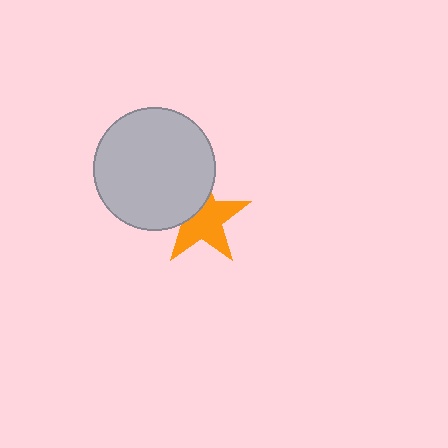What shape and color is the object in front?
The object in front is a light gray circle.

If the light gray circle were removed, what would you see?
You would see the complete orange star.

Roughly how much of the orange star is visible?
About half of it is visible (roughly 65%).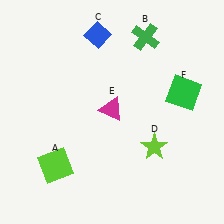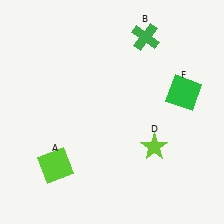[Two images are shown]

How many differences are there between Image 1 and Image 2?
There are 2 differences between the two images.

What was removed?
The blue diamond (C), the magenta triangle (E) were removed in Image 2.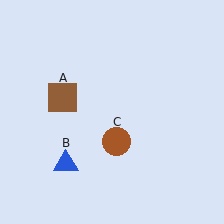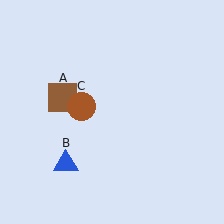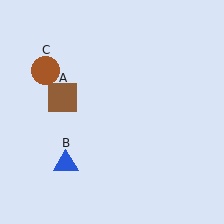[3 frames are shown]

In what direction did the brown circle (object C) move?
The brown circle (object C) moved up and to the left.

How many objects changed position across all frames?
1 object changed position: brown circle (object C).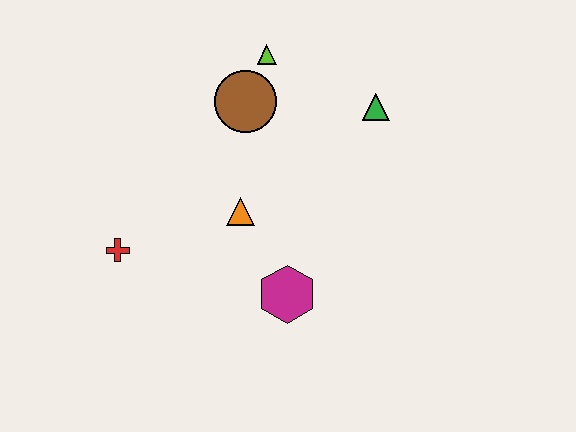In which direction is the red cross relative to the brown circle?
The red cross is below the brown circle.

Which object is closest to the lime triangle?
The brown circle is closest to the lime triangle.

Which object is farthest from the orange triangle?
The green triangle is farthest from the orange triangle.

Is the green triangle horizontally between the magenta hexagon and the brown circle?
No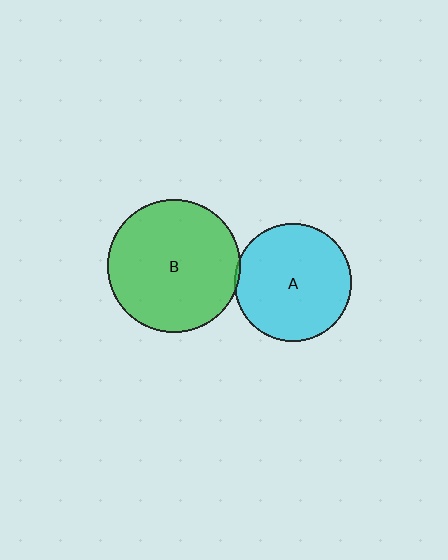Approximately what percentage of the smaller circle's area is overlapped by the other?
Approximately 5%.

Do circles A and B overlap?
Yes.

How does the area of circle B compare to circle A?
Approximately 1.3 times.